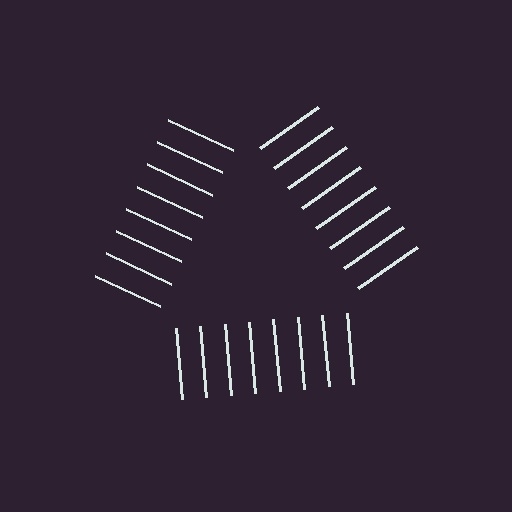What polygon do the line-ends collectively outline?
An illusory triangle — the line segments terminate on its edges but no continuous stroke is drawn.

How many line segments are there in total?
24 — 8 along each of the 3 edges.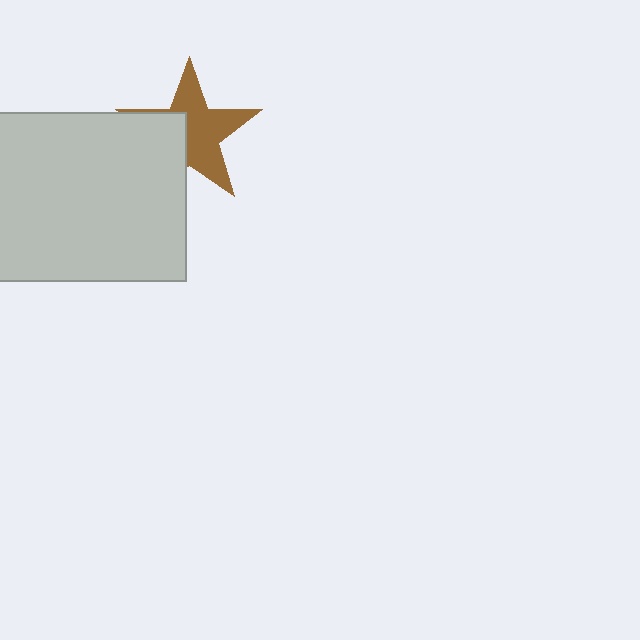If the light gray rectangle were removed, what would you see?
You would see the complete brown star.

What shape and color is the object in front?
The object in front is a light gray rectangle.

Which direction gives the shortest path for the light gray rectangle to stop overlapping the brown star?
Moving toward the lower-left gives the shortest separation.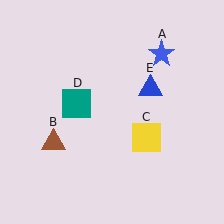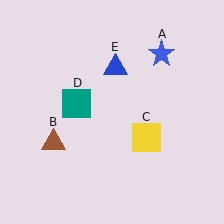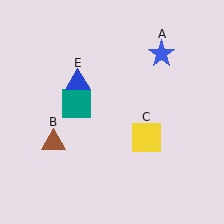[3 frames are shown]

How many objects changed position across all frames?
1 object changed position: blue triangle (object E).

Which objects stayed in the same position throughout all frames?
Blue star (object A) and brown triangle (object B) and yellow square (object C) and teal square (object D) remained stationary.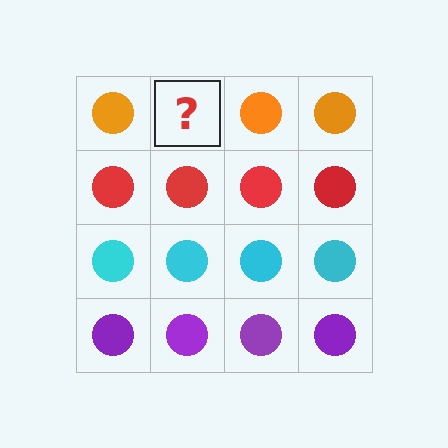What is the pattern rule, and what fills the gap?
The rule is that each row has a consistent color. The gap should be filled with an orange circle.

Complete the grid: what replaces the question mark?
The question mark should be replaced with an orange circle.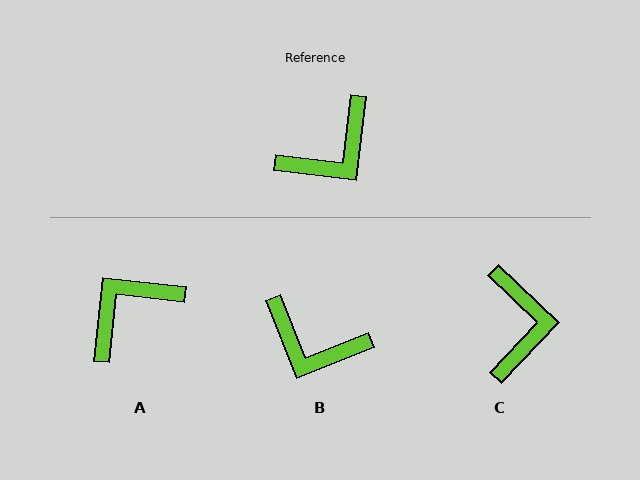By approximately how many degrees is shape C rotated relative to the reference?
Approximately 53 degrees counter-clockwise.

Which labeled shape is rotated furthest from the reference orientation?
A, about 179 degrees away.